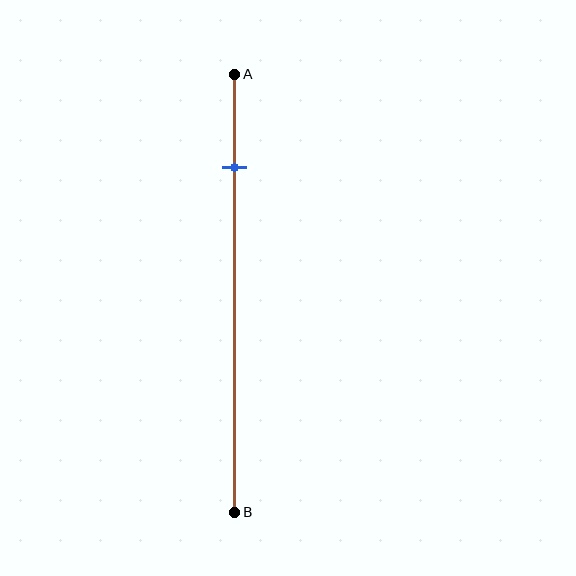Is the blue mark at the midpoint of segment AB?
No, the mark is at about 20% from A, not at the 50% midpoint.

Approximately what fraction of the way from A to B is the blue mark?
The blue mark is approximately 20% of the way from A to B.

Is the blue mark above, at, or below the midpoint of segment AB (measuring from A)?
The blue mark is above the midpoint of segment AB.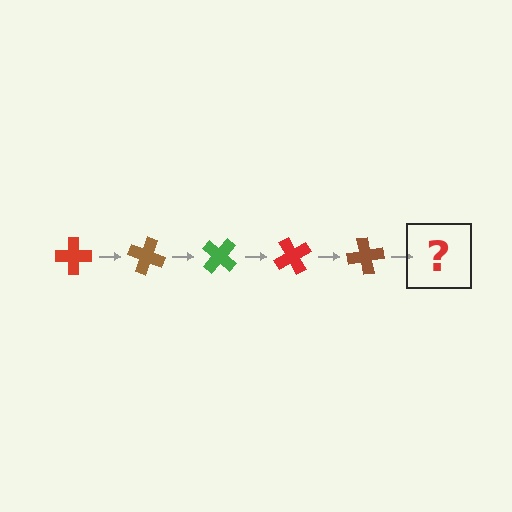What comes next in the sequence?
The next element should be a green cross, rotated 100 degrees from the start.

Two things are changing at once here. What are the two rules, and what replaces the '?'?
The two rules are that it rotates 20 degrees each step and the color cycles through red, brown, and green. The '?' should be a green cross, rotated 100 degrees from the start.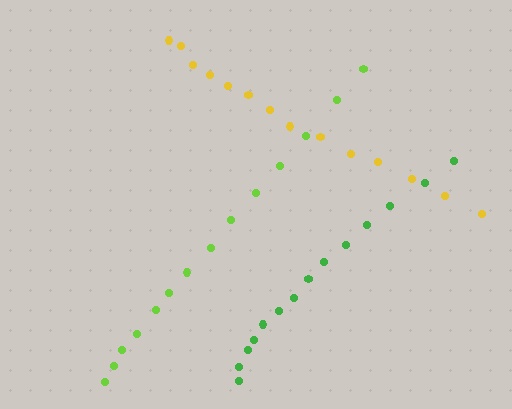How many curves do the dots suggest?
There are 3 distinct paths.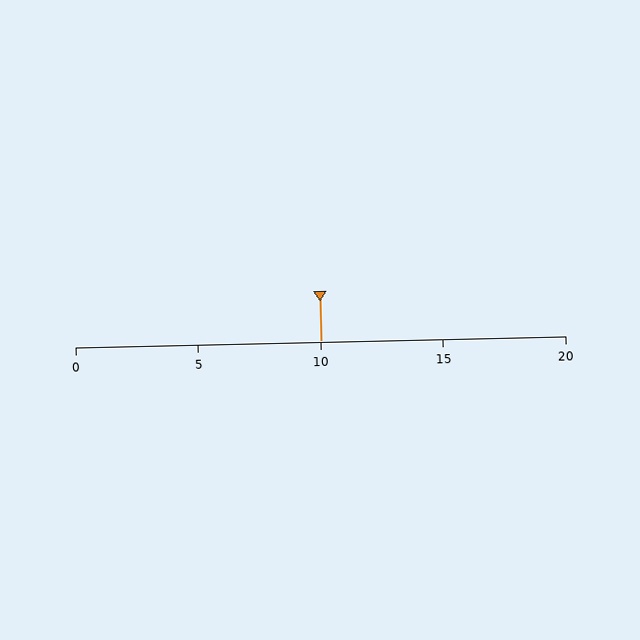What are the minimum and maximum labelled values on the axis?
The axis runs from 0 to 20.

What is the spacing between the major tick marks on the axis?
The major ticks are spaced 5 apart.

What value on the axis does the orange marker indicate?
The marker indicates approximately 10.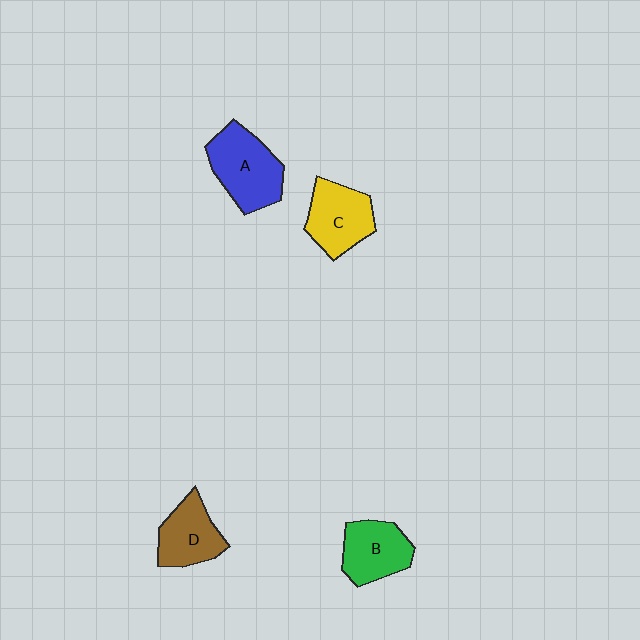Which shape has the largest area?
Shape A (blue).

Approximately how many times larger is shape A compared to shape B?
Approximately 1.3 times.